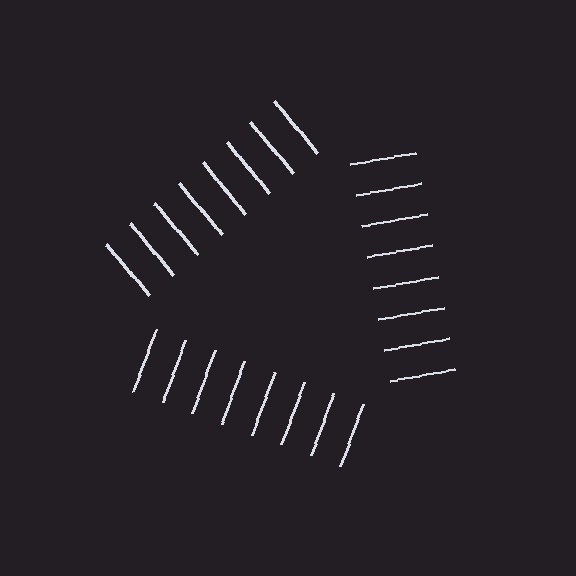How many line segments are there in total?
24 — 8 along each of the 3 edges.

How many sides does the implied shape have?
3 sides — the line-ends trace a triangle.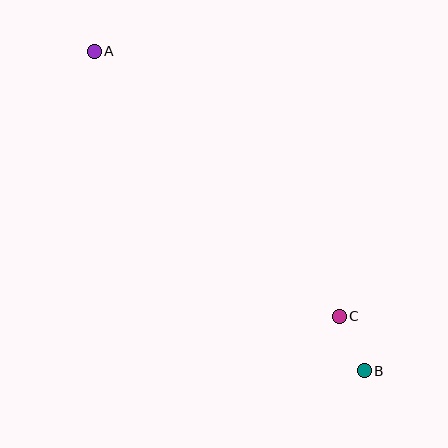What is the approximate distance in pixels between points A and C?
The distance between A and C is approximately 361 pixels.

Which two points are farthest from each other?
Points A and B are farthest from each other.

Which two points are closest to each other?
Points B and C are closest to each other.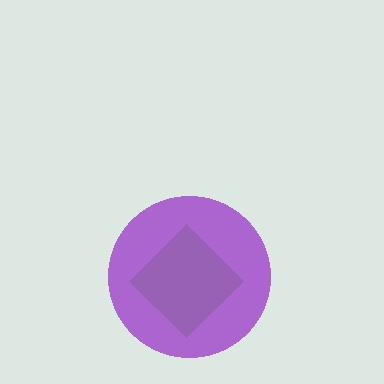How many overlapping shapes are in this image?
There are 2 overlapping shapes in the image.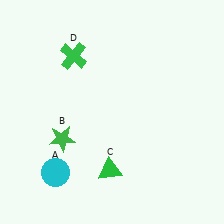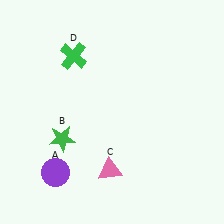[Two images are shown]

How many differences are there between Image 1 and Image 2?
There are 2 differences between the two images.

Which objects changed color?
A changed from cyan to purple. C changed from green to pink.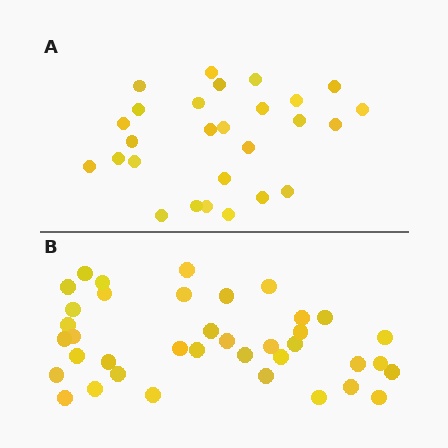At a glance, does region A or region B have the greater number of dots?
Region B (the bottom region) has more dots.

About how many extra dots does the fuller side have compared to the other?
Region B has roughly 12 or so more dots than region A.